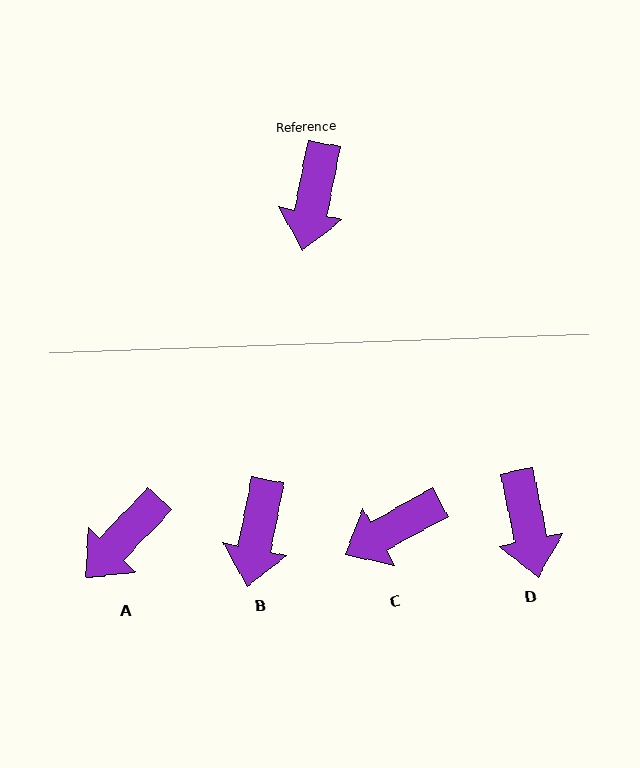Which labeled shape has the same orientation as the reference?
B.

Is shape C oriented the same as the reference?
No, it is off by about 49 degrees.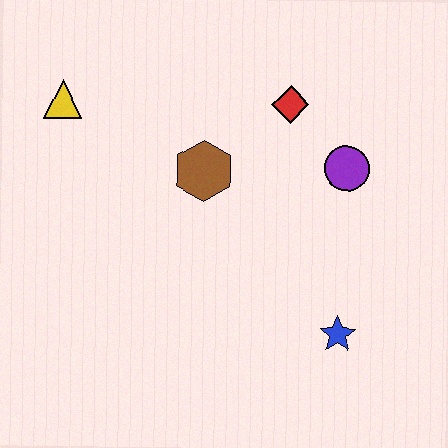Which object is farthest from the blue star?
The yellow triangle is farthest from the blue star.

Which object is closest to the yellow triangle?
The brown hexagon is closest to the yellow triangle.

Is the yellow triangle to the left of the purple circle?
Yes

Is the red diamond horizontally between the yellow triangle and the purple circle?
Yes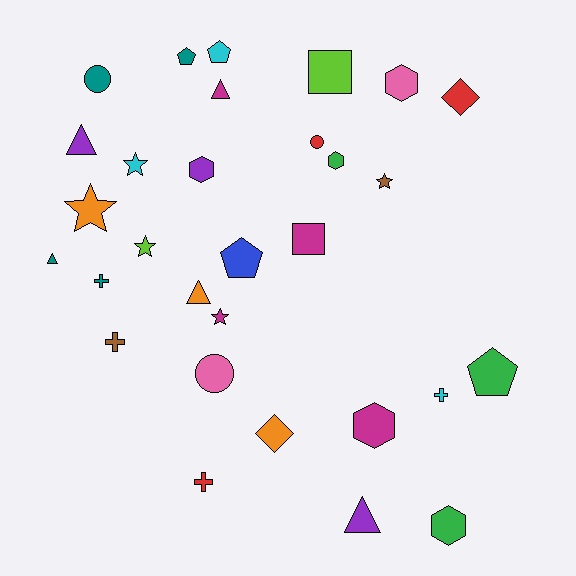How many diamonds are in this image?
There are 2 diamonds.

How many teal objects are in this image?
There are 4 teal objects.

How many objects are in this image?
There are 30 objects.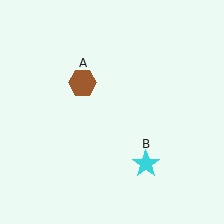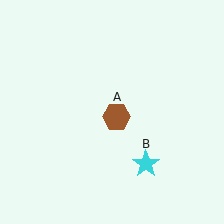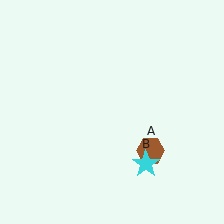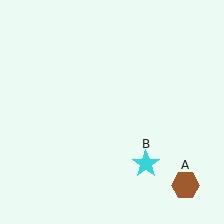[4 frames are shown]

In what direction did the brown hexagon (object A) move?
The brown hexagon (object A) moved down and to the right.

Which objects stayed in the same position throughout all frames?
Cyan star (object B) remained stationary.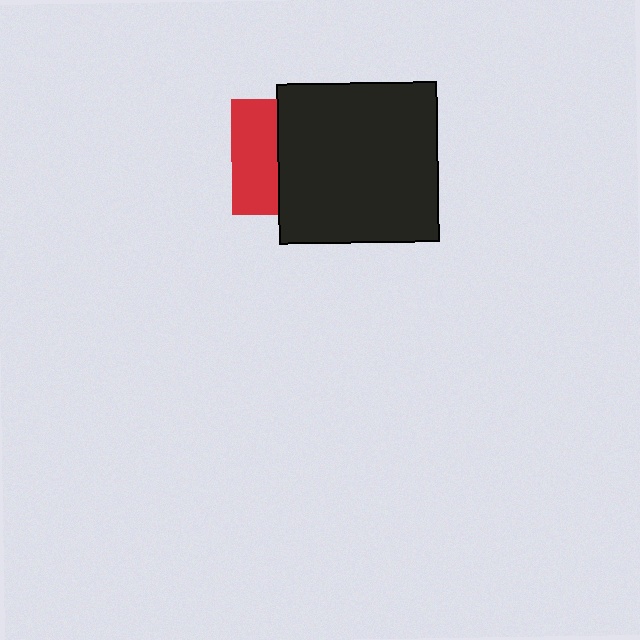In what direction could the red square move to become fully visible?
The red square could move left. That would shift it out from behind the black square entirely.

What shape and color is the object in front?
The object in front is a black square.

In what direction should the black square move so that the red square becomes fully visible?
The black square should move right. That is the shortest direction to clear the overlap and leave the red square fully visible.